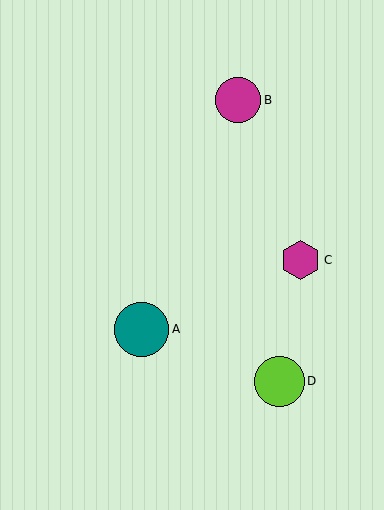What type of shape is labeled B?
Shape B is a magenta circle.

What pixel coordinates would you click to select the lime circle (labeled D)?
Click at (279, 381) to select the lime circle D.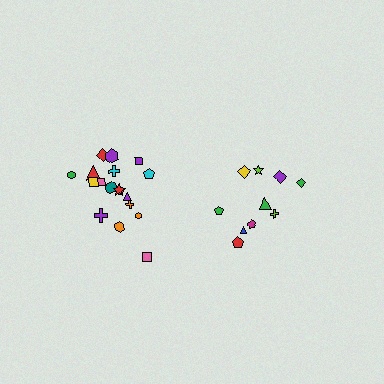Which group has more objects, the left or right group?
The left group.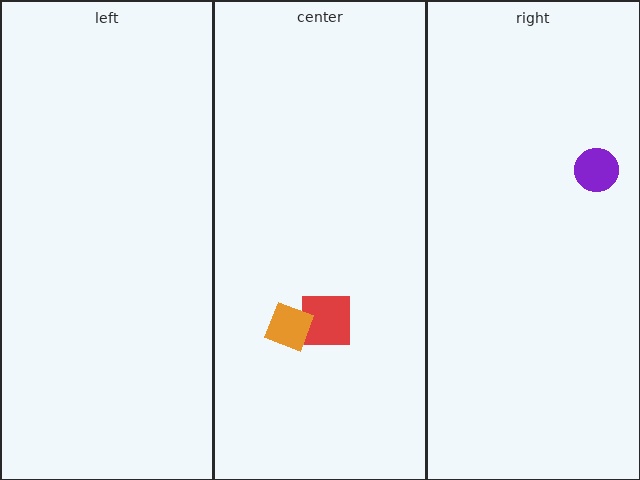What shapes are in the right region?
The purple circle.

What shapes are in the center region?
The red square, the orange diamond.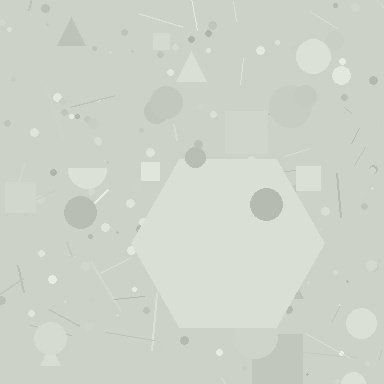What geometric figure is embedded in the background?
A hexagon is embedded in the background.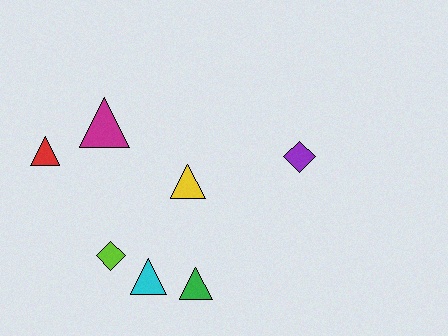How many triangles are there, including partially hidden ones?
There are 5 triangles.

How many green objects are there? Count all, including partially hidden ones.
There is 1 green object.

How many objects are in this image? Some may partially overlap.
There are 7 objects.